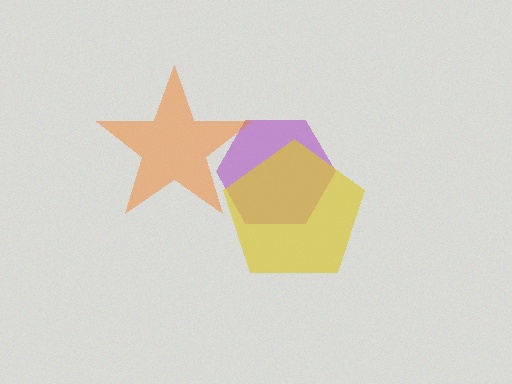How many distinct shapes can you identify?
There are 3 distinct shapes: a purple hexagon, an orange star, a yellow pentagon.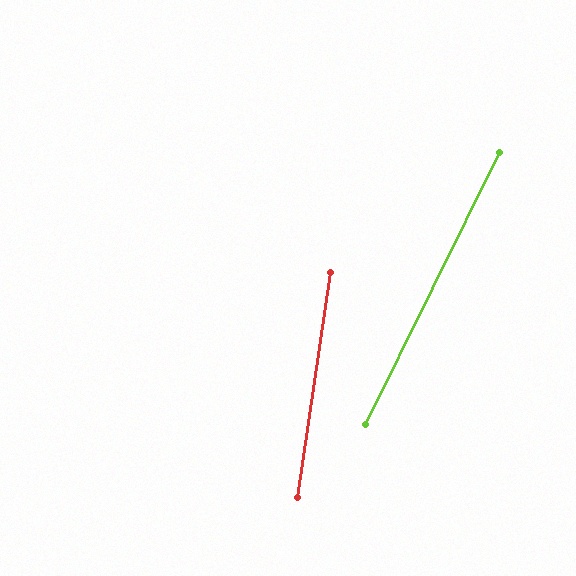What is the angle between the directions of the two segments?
Approximately 18 degrees.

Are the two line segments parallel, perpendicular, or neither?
Neither parallel nor perpendicular — they differ by about 18°.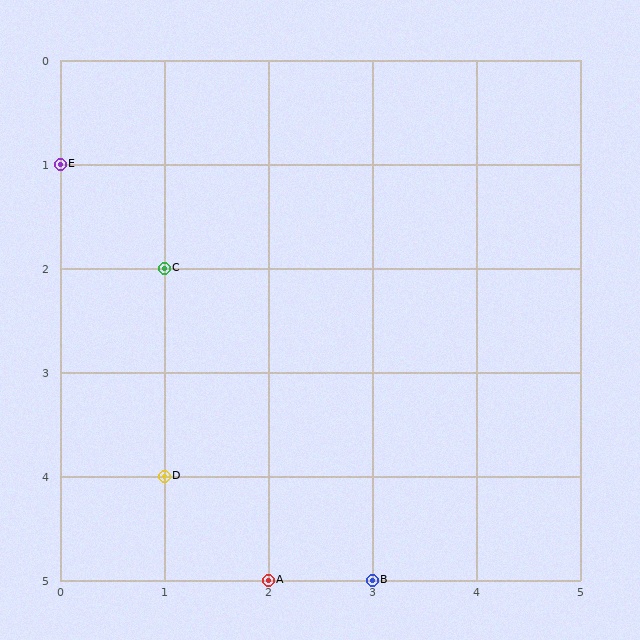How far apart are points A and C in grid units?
Points A and C are 1 column and 3 rows apart (about 3.2 grid units diagonally).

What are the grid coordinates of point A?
Point A is at grid coordinates (2, 5).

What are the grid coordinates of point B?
Point B is at grid coordinates (3, 5).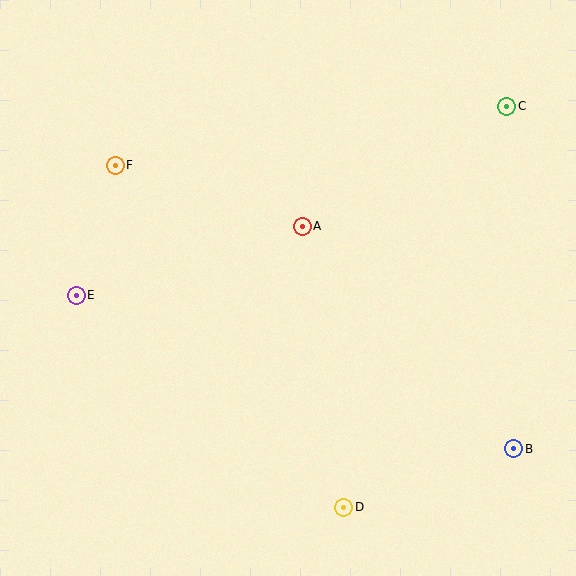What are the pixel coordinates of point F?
Point F is at (115, 165).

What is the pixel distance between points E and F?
The distance between E and F is 136 pixels.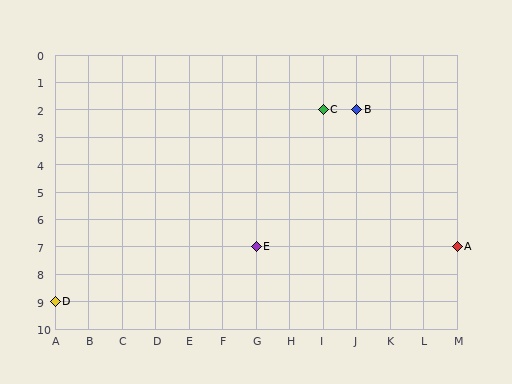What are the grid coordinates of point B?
Point B is at grid coordinates (J, 2).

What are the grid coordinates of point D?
Point D is at grid coordinates (A, 9).